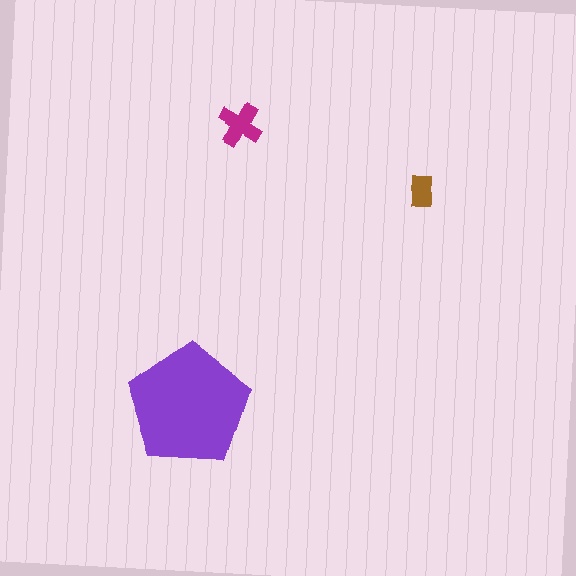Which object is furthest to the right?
The brown rectangle is rightmost.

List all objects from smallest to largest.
The brown rectangle, the magenta cross, the purple pentagon.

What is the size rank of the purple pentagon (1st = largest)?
1st.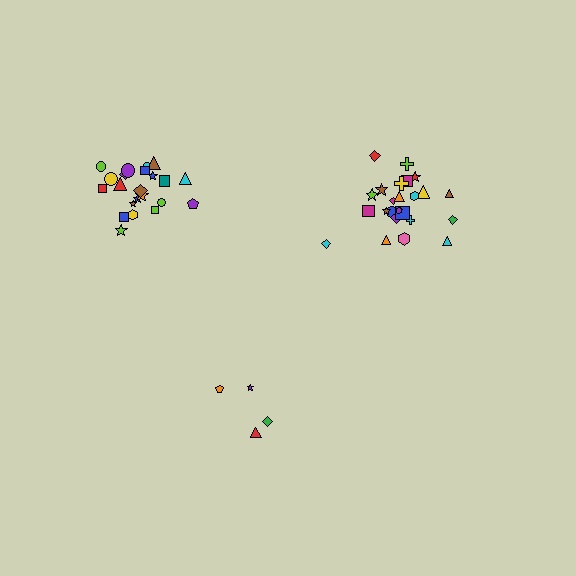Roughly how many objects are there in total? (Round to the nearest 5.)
Roughly 50 objects in total.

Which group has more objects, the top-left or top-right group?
The top-right group.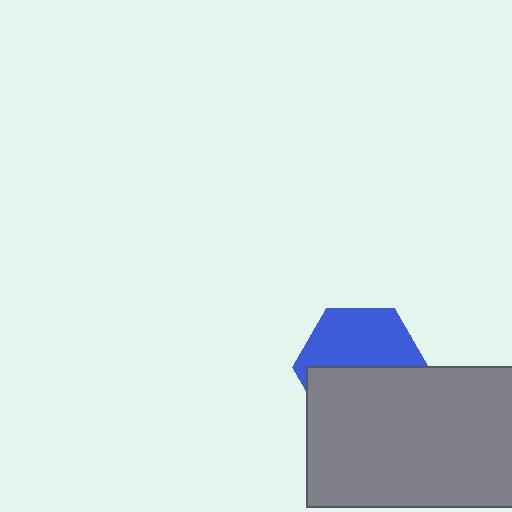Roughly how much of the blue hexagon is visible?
About half of it is visible (roughly 50%).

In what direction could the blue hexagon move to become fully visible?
The blue hexagon could move up. That would shift it out from behind the gray rectangle entirely.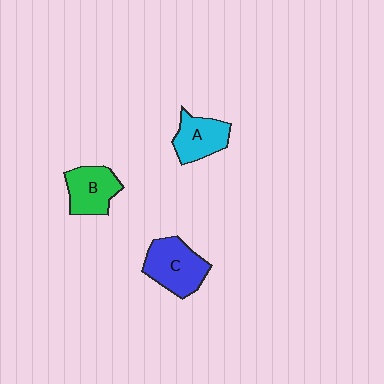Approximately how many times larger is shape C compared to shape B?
Approximately 1.2 times.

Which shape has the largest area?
Shape C (blue).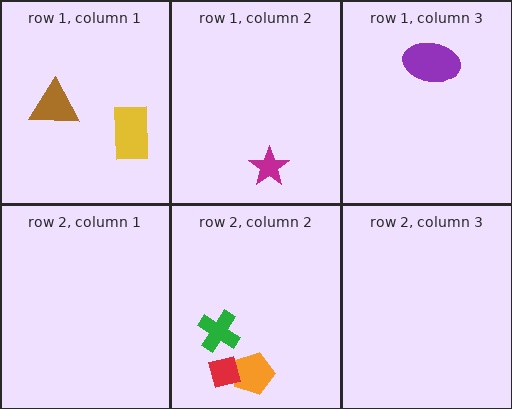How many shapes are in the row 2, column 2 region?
3.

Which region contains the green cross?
The row 2, column 2 region.